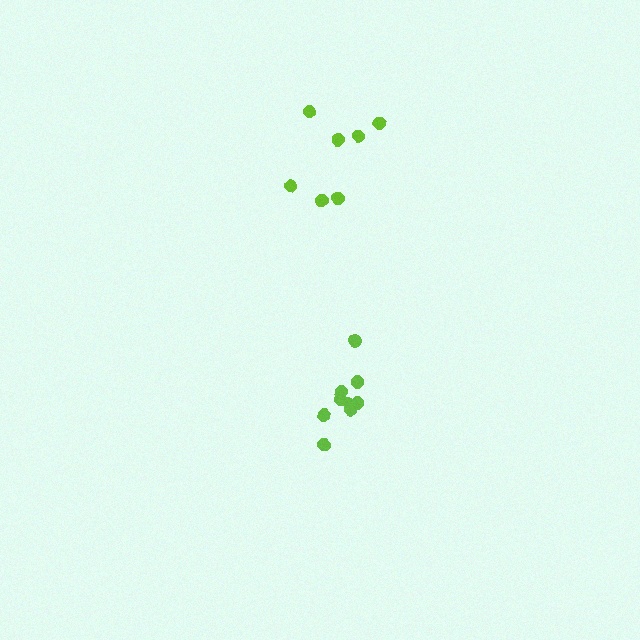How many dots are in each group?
Group 1: 9 dots, Group 2: 7 dots (16 total).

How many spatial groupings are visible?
There are 2 spatial groupings.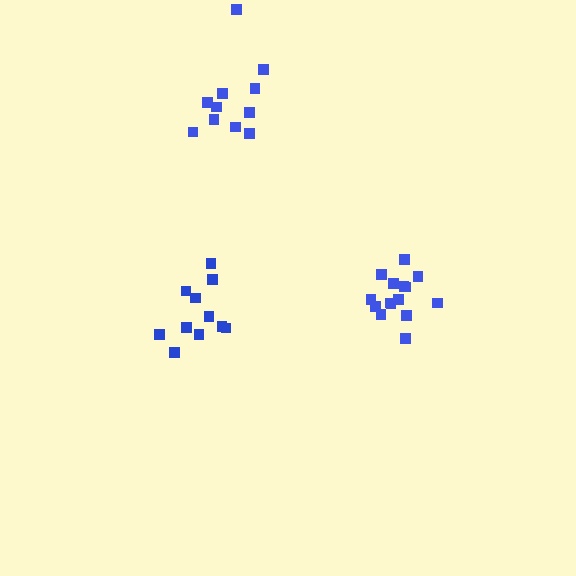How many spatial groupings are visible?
There are 3 spatial groupings.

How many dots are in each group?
Group 1: 11 dots, Group 2: 11 dots, Group 3: 15 dots (37 total).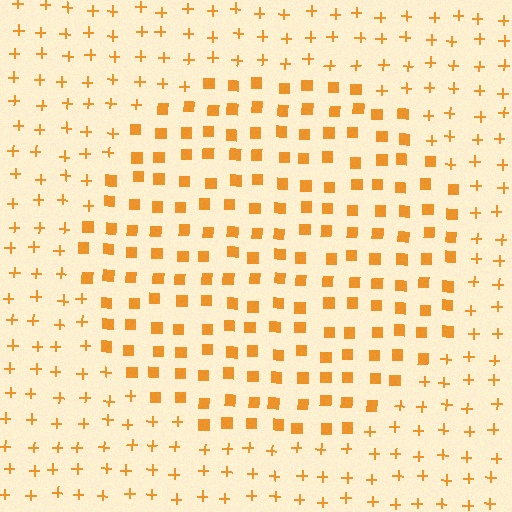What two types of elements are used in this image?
The image uses squares inside the circle region and plus signs outside it.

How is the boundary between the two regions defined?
The boundary is defined by a change in element shape: squares inside vs. plus signs outside. All elements share the same color and spacing.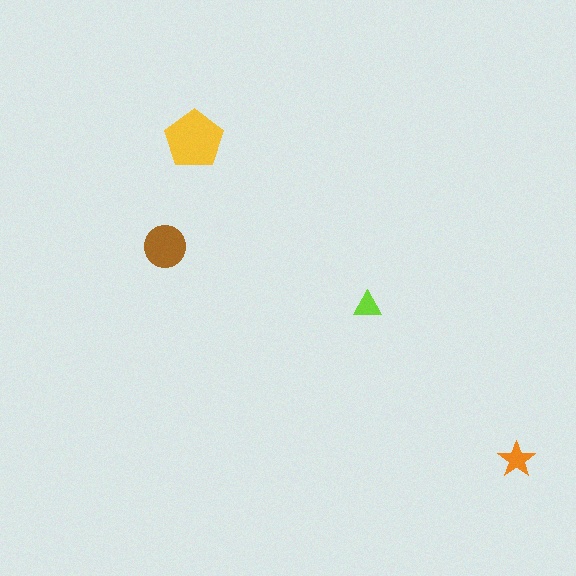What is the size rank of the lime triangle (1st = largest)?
4th.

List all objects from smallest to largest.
The lime triangle, the orange star, the brown circle, the yellow pentagon.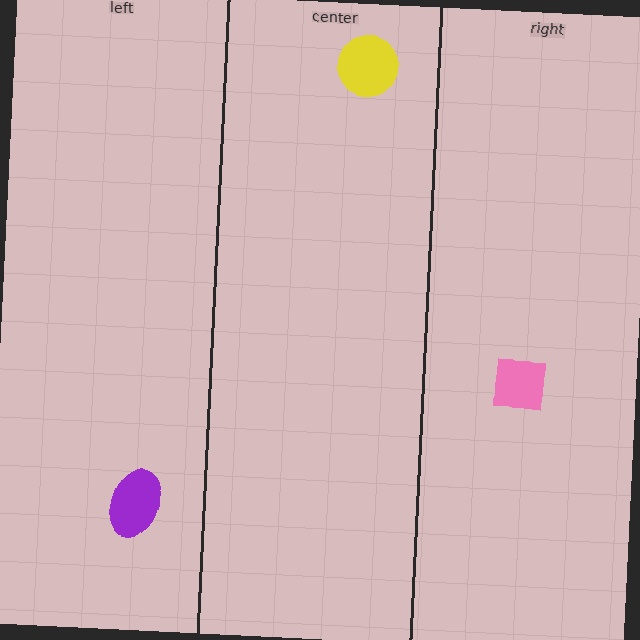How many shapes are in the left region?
1.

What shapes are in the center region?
The yellow circle.